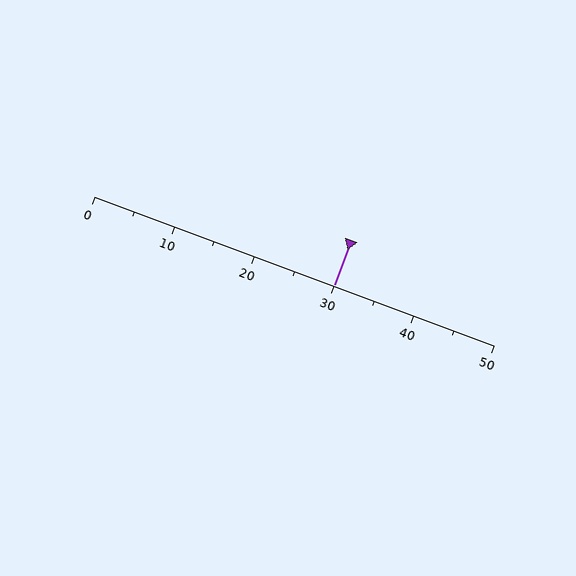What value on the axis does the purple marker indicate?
The marker indicates approximately 30.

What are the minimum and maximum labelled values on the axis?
The axis runs from 0 to 50.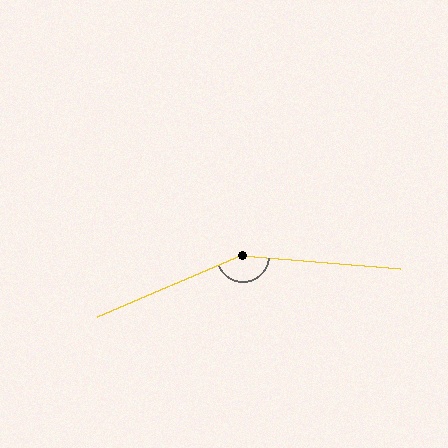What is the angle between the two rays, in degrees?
Approximately 152 degrees.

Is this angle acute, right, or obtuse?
It is obtuse.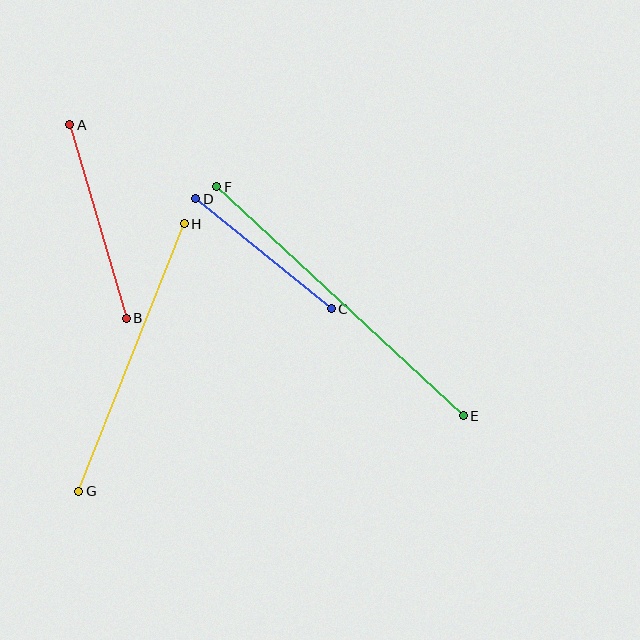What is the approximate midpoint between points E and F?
The midpoint is at approximately (340, 301) pixels.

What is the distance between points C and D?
The distance is approximately 174 pixels.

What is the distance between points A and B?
The distance is approximately 201 pixels.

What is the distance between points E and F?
The distance is approximately 337 pixels.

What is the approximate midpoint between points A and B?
The midpoint is at approximately (98, 221) pixels.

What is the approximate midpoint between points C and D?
The midpoint is at approximately (264, 254) pixels.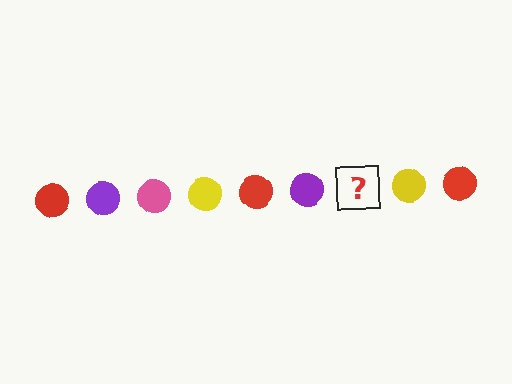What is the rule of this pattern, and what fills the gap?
The rule is that the pattern cycles through red, purple, pink, yellow circles. The gap should be filled with a pink circle.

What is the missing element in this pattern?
The missing element is a pink circle.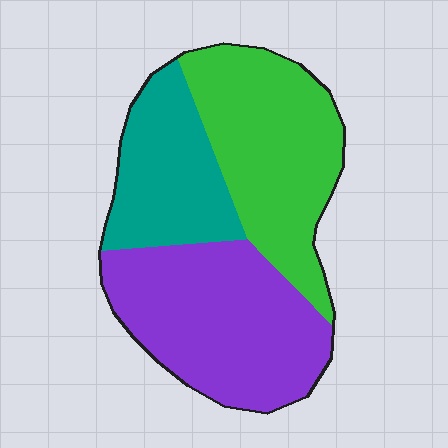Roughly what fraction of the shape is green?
Green covers 36% of the shape.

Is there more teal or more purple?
Purple.